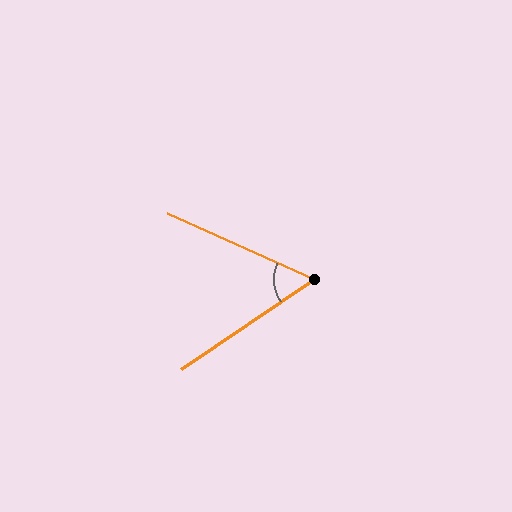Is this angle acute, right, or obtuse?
It is acute.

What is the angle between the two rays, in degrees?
Approximately 58 degrees.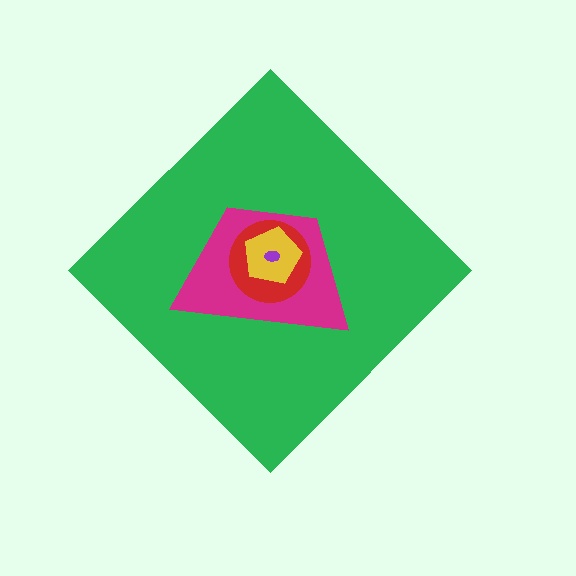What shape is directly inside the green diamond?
The magenta trapezoid.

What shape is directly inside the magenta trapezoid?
The red circle.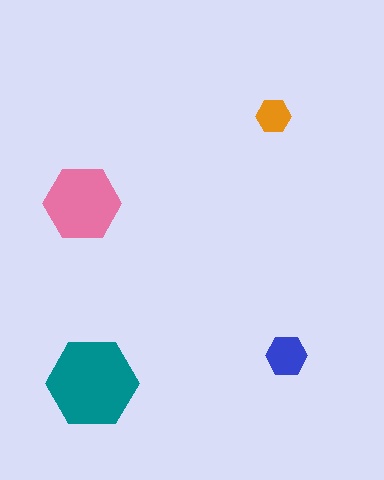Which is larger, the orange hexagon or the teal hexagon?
The teal one.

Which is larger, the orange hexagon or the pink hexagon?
The pink one.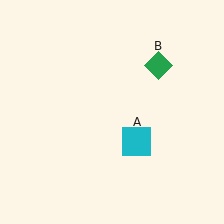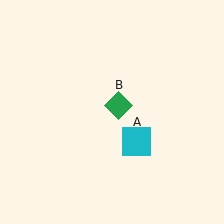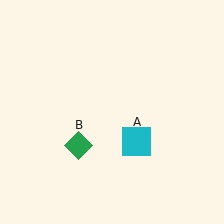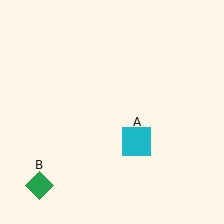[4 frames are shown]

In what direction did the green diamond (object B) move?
The green diamond (object B) moved down and to the left.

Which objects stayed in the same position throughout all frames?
Cyan square (object A) remained stationary.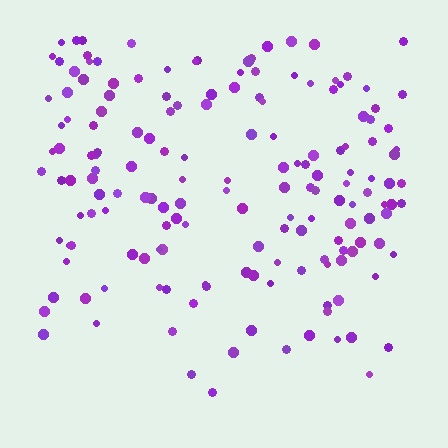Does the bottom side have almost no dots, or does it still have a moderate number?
Still a moderate number, just noticeably fewer than the top.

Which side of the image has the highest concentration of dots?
The top.